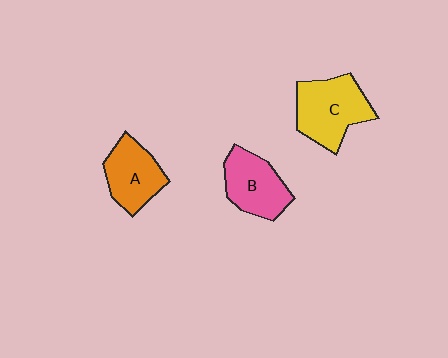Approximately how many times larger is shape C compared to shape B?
Approximately 1.2 times.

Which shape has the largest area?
Shape C (yellow).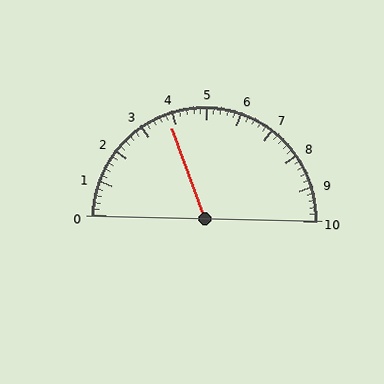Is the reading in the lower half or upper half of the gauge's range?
The reading is in the lower half of the range (0 to 10).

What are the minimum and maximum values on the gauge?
The gauge ranges from 0 to 10.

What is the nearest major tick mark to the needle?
The nearest major tick mark is 4.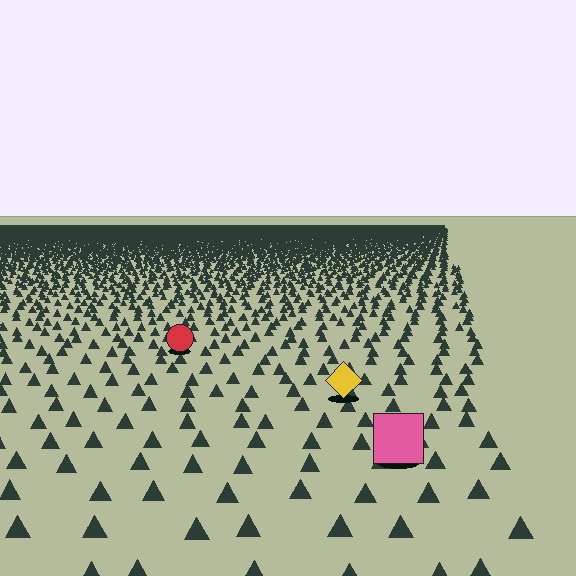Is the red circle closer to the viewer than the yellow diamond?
No. The yellow diamond is closer — you can tell from the texture gradient: the ground texture is coarser near it.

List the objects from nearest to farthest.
From nearest to farthest: the pink square, the yellow diamond, the red circle.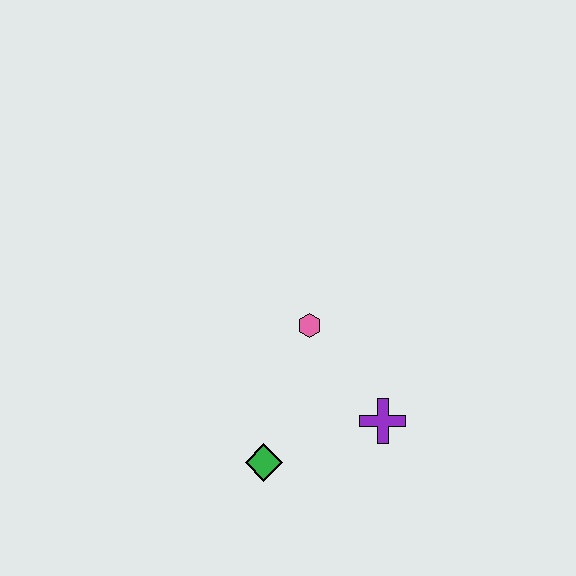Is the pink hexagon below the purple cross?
No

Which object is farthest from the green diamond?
The pink hexagon is farthest from the green diamond.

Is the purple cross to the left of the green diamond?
No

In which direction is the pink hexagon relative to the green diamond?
The pink hexagon is above the green diamond.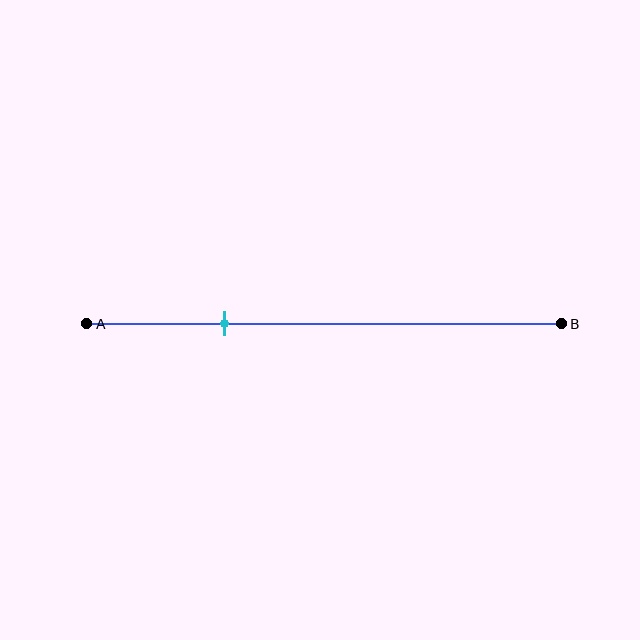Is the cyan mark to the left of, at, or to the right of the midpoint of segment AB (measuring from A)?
The cyan mark is to the left of the midpoint of segment AB.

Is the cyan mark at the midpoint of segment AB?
No, the mark is at about 30% from A, not at the 50% midpoint.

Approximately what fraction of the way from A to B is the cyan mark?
The cyan mark is approximately 30% of the way from A to B.